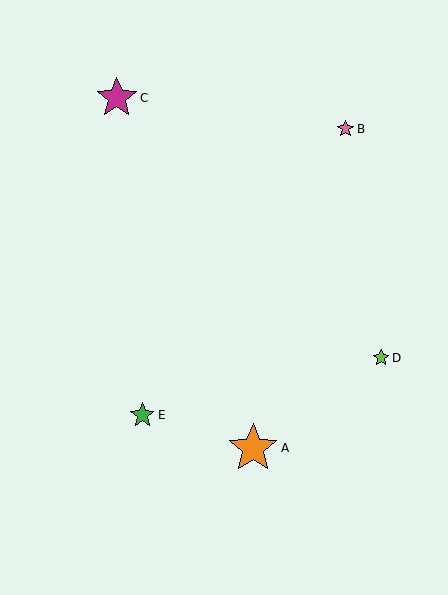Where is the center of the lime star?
The center of the lime star is at (381, 358).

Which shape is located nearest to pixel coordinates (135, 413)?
The green star (labeled E) at (142, 415) is nearest to that location.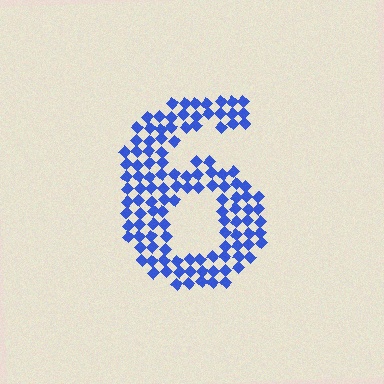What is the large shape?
The large shape is the digit 6.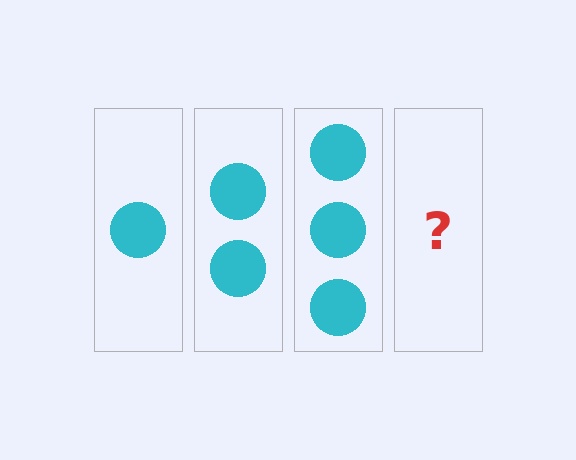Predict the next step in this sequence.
The next step is 4 circles.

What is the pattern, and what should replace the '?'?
The pattern is that each step adds one more circle. The '?' should be 4 circles.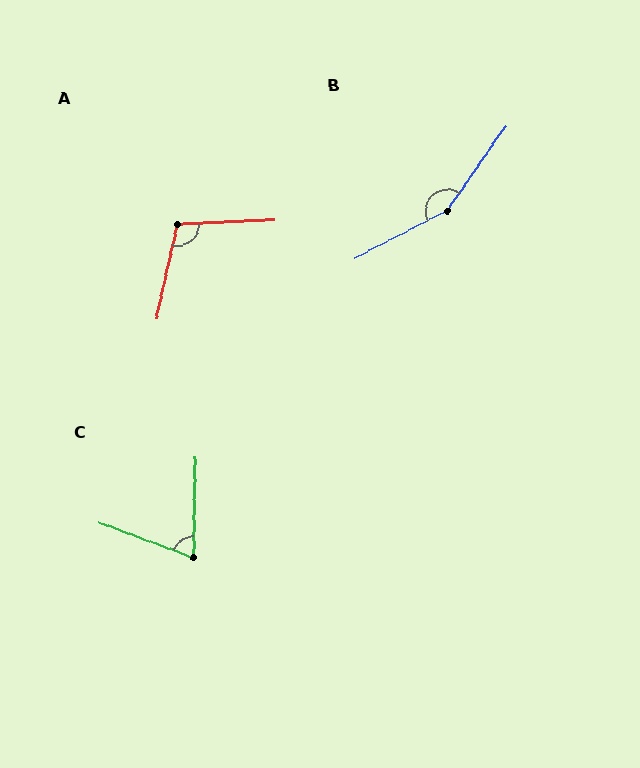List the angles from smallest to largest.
C (71°), A (105°), B (152°).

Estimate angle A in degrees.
Approximately 105 degrees.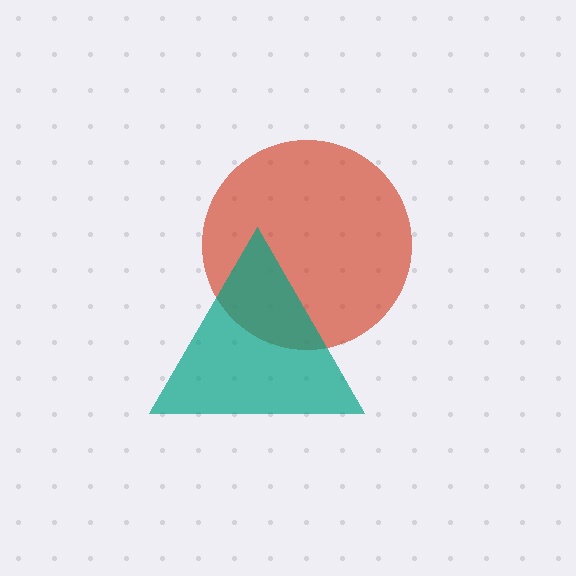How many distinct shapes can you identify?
There are 2 distinct shapes: a red circle, a teal triangle.